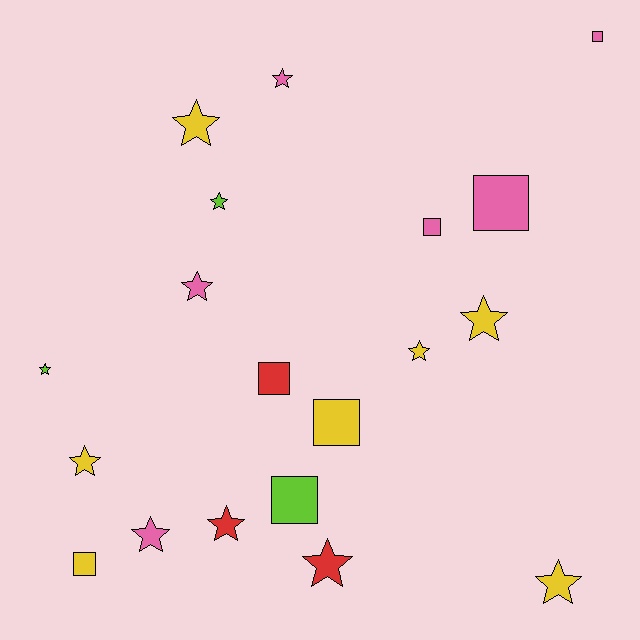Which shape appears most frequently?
Star, with 12 objects.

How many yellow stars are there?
There are 5 yellow stars.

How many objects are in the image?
There are 19 objects.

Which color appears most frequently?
Yellow, with 7 objects.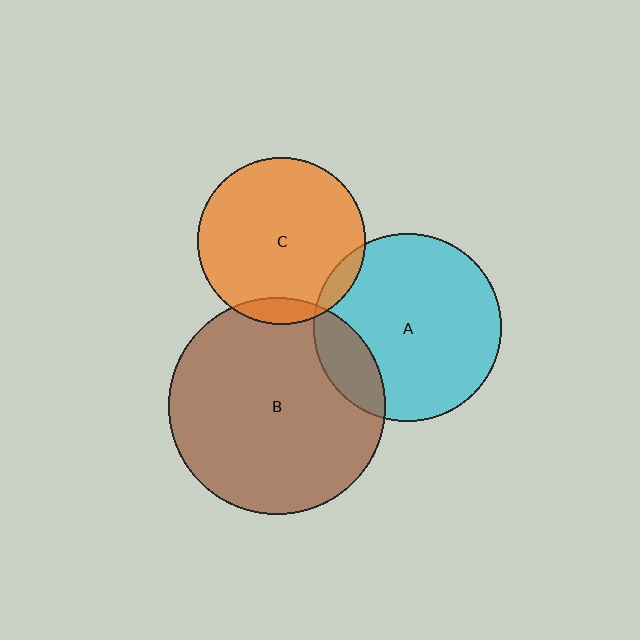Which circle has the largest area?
Circle B (brown).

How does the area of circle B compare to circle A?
Approximately 1.3 times.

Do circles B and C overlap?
Yes.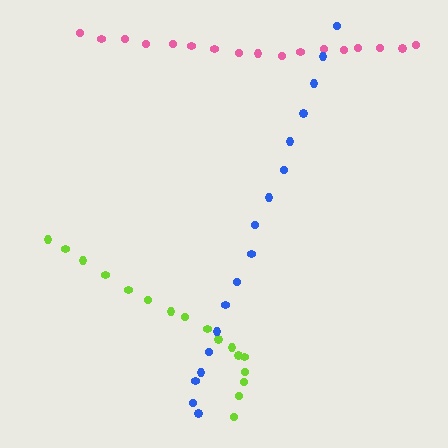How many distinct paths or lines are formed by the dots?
There are 3 distinct paths.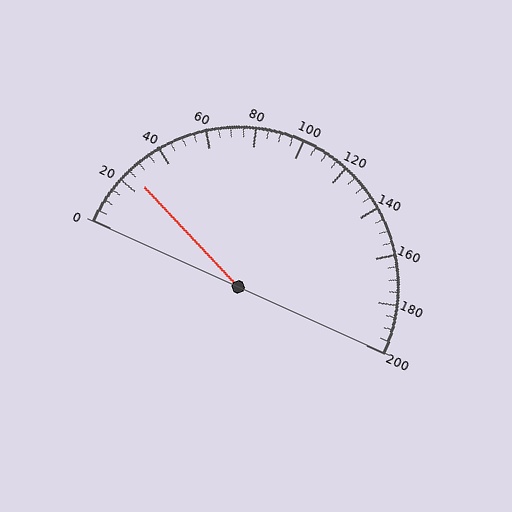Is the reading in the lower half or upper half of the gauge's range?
The reading is in the lower half of the range (0 to 200).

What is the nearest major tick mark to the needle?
The nearest major tick mark is 20.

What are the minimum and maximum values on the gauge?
The gauge ranges from 0 to 200.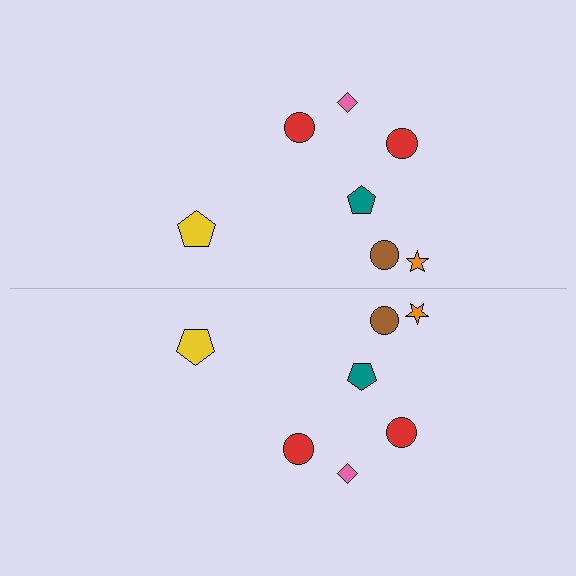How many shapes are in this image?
There are 14 shapes in this image.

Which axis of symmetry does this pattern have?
The pattern has a horizontal axis of symmetry running through the center of the image.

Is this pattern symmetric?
Yes, this pattern has bilateral (reflection) symmetry.